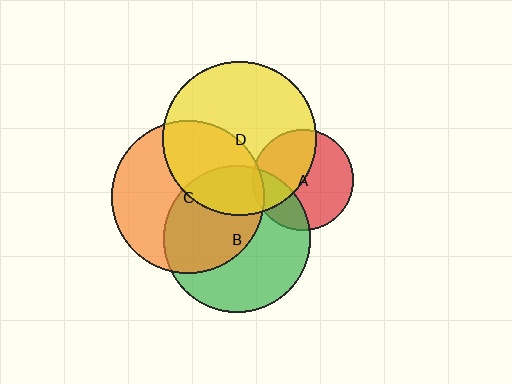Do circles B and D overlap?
Yes.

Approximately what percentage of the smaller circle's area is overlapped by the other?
Approximately 25%.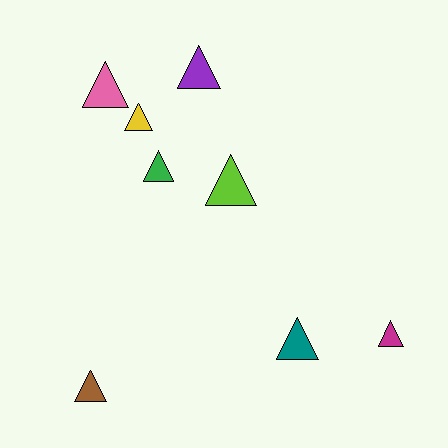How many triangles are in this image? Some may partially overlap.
There are 8 triangles.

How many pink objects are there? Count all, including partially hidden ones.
There is 1 pink object.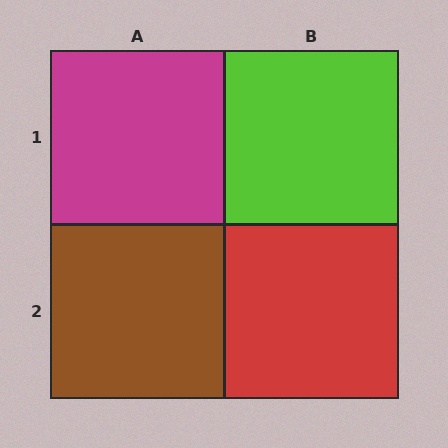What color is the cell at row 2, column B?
Red.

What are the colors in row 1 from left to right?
Magenta, lime.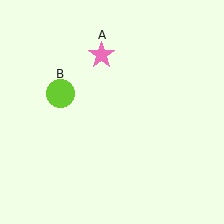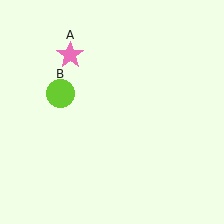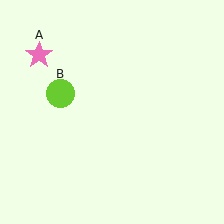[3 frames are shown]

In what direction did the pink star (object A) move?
The pink star (object A) moved left.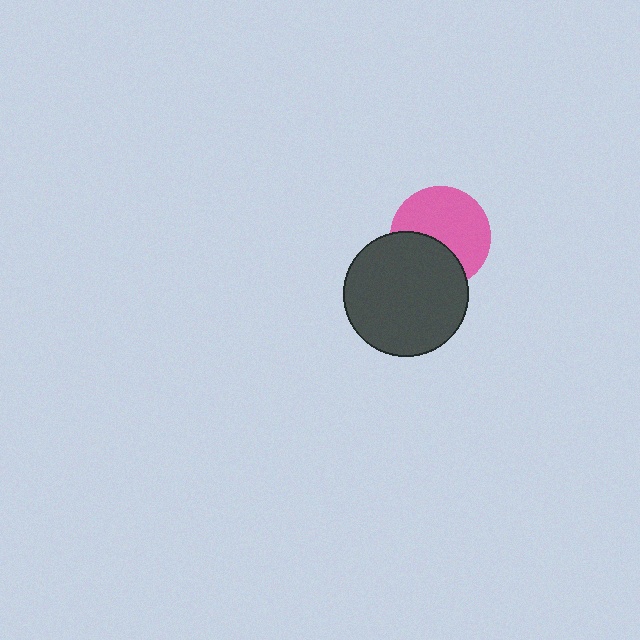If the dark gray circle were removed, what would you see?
You would see the complete pink circle.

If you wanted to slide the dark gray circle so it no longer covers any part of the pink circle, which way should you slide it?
Slide it down — that is the most direct way to separate the two shapes.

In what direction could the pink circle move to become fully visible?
The pink circle could move up. That would shift it out from behind the dark gray circle entirely.